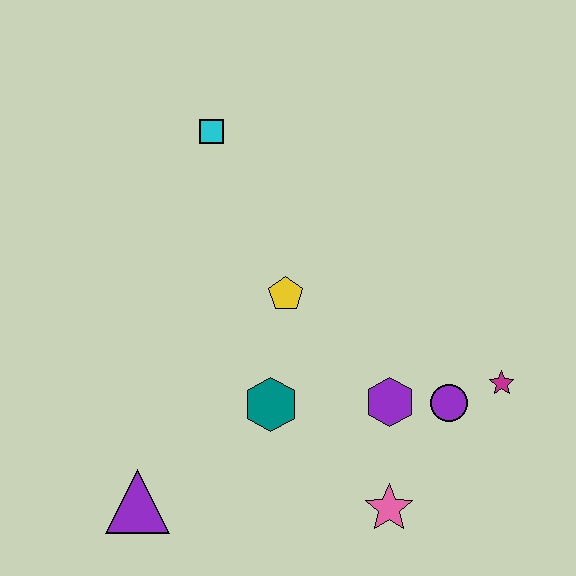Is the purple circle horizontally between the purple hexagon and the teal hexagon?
No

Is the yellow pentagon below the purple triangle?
No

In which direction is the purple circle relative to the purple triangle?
The purple circle is to the right of the purple triangle.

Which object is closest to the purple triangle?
The teal hexagon is closest to the purple triangle.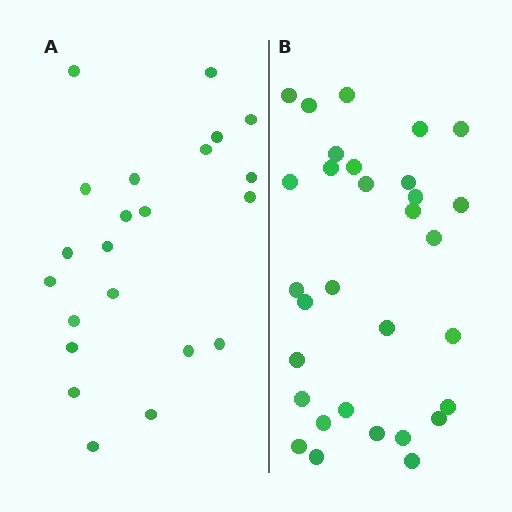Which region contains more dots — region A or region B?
Region B (the right region) has more dots.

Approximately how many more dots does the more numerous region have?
Region B has roughly 8 or so more dots than region A.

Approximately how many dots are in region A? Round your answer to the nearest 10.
About 20 dots. (The exact count is 22, which rounds to 20.)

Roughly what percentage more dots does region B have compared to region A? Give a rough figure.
About 40% more.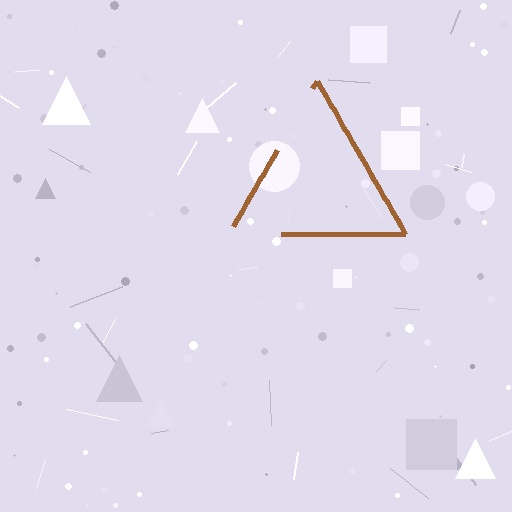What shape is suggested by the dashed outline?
The dashed outline suggests a triangle.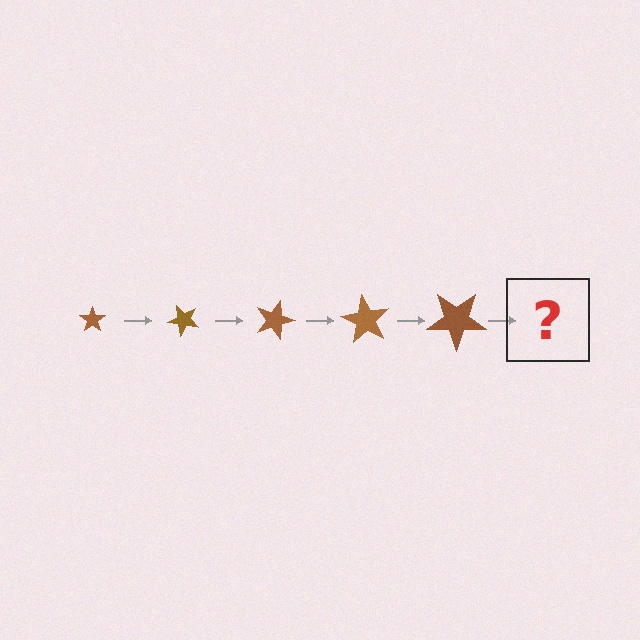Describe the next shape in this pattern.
It should be a star, larger than the previous one and rotated 225 degrees from the start.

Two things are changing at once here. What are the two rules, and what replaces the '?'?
The two rules are that the star grows larger each step and it rotates 45 degrees each step. The '?' should be a star, larger than the previous one and rotated 225 degrees from the start.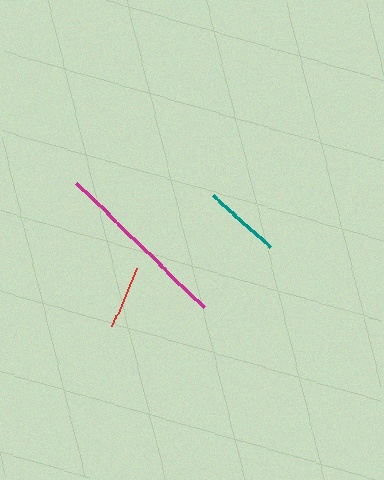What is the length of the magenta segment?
The magenta segment is approximately 179 pixels long.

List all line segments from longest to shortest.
From longest to shortest: magenta, teal, red.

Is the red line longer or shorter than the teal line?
The teal line is longer than the red line.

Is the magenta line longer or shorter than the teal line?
The magenta line is longer than the teal line.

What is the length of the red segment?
The red segment is approximately 64 pixels long.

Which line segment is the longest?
The magenta line is the longest at approximately 179 pixels.